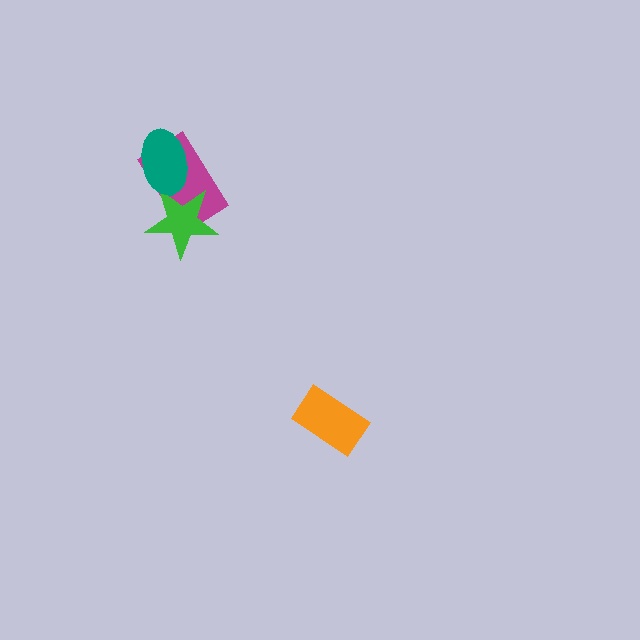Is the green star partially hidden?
Yes, it is partially covered by another shape.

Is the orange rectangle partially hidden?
No, no other shape covers it.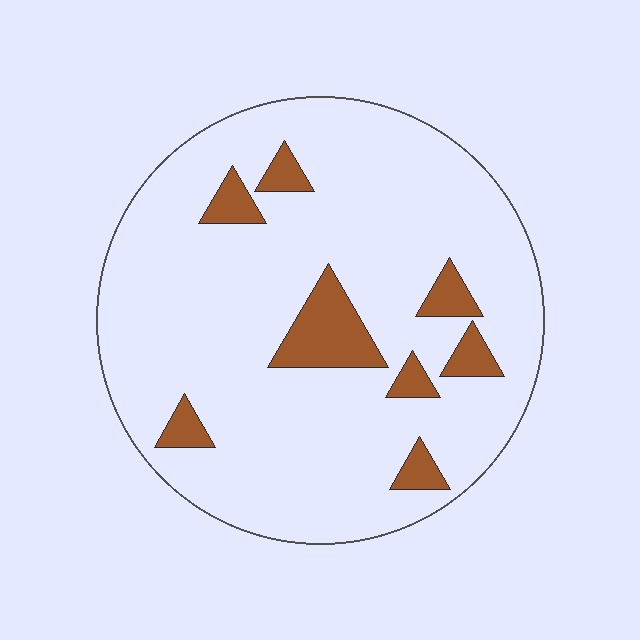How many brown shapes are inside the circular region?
8.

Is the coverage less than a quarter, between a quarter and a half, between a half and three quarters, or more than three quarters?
Less than a quarter.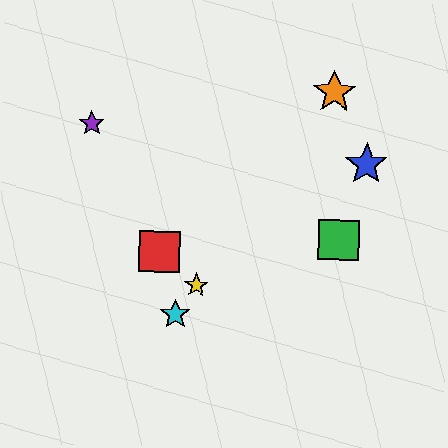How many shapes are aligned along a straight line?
3 shapes (the yellow star, the orange star, the cyan star) are aligned along a straight line.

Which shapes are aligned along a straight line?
The yellow star, the orange star, the cyan star are aligned along a straight line.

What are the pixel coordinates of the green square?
The green square is at (339, 240).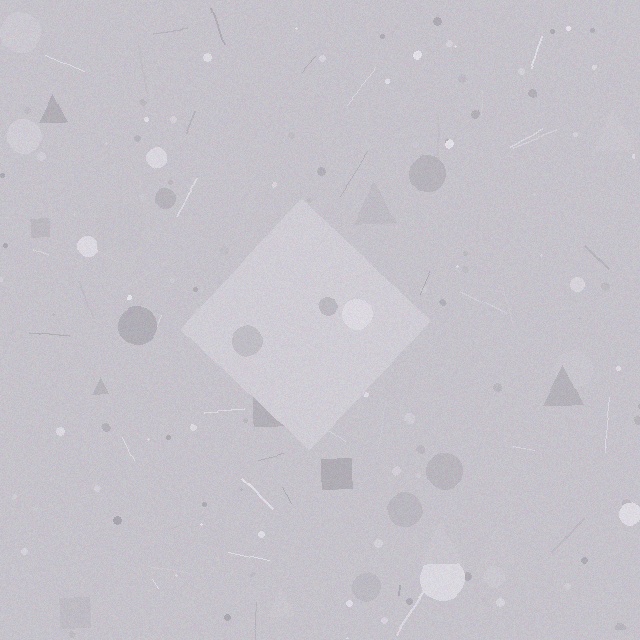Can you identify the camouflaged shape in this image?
The camouflaged shape is a diamond.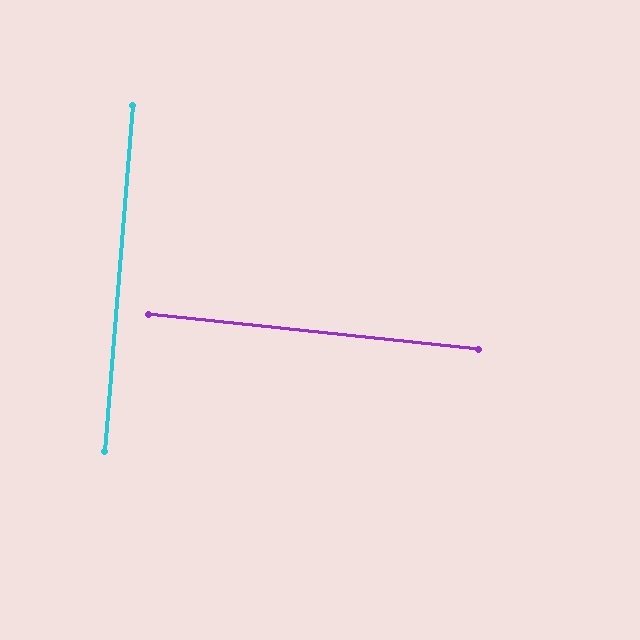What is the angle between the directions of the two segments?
Approximately 89 degrees.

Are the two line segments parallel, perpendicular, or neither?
Perpendicular — they meet at approximately 89°.